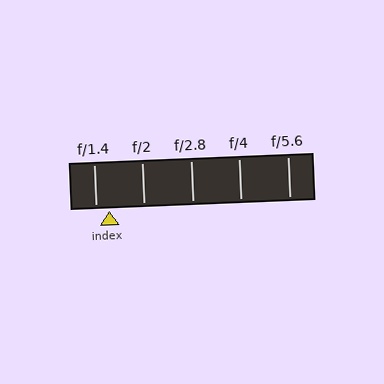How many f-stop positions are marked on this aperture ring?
There are 5 f-stop positions marked.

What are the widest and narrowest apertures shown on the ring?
The widest aperture shown is f/1.4 and the narrowest is f/5.6.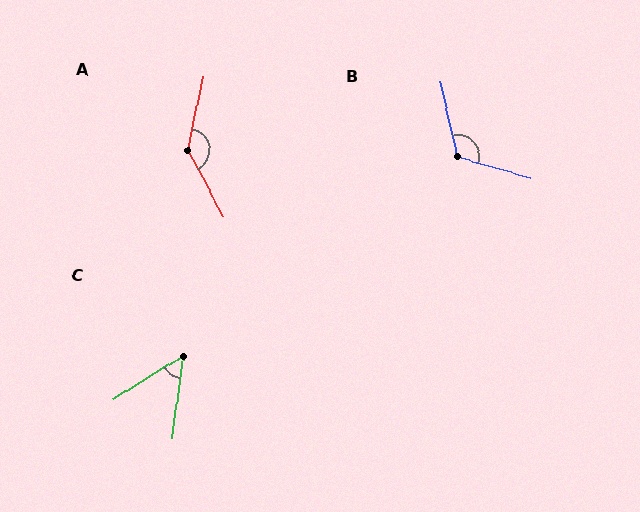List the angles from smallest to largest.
C (50°), B (119°), A (140°).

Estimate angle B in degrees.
Approximately 119 degrees.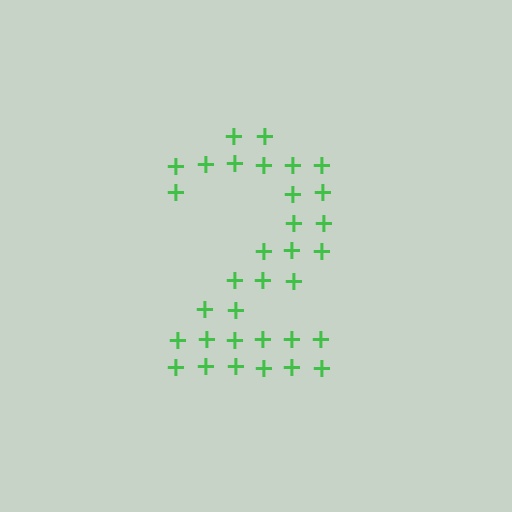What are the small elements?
The small elements are plus signs.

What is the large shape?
The large shape is the digit 2.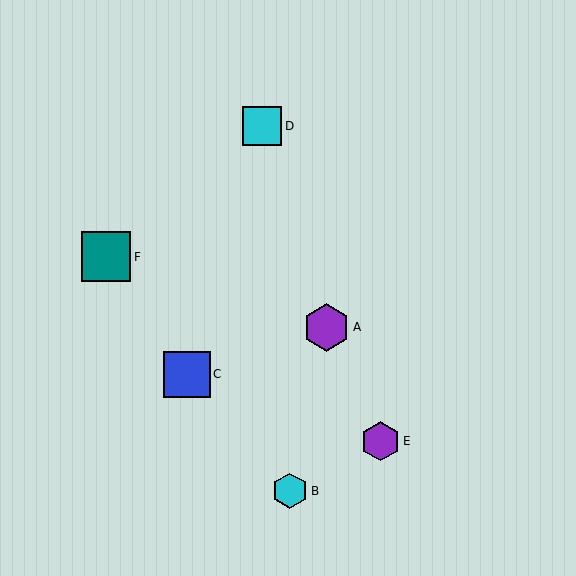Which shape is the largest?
The teal square (labeled F) is the largest.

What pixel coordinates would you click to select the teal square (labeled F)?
Click at (106, 257) to select the teal square F.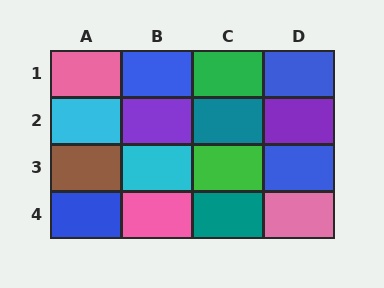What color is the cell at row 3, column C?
Green.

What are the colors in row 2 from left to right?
Cyan, purple, teal, purple.